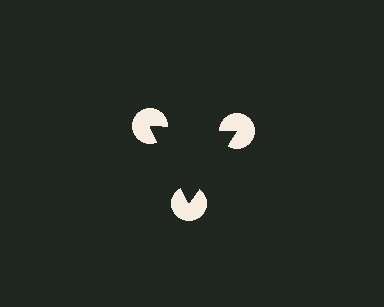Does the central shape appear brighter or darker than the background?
It typically appears slightly darker than the background, even though no actual brightness change is drawn.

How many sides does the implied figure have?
3 sides.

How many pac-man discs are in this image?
There are 3 — one at each vertex of the illusory triangle.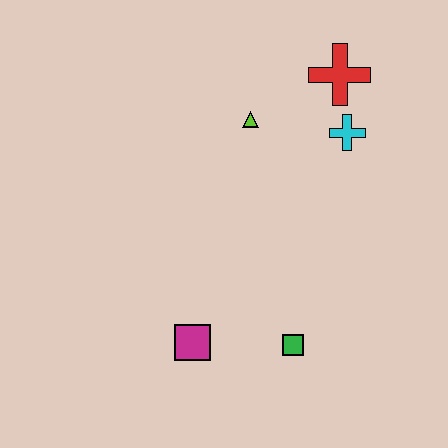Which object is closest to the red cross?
The cyan cross is closest to the red cross.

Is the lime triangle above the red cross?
No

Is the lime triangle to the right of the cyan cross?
No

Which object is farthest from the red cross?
The magenta square is farthest from the red cross.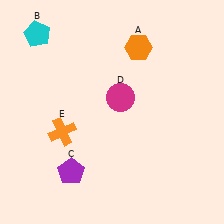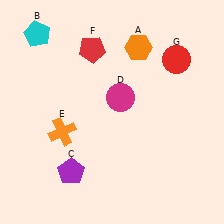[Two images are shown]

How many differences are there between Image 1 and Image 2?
There are 2 differences between the two images.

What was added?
A red pentagon (F), a red circle (G) were added in Image 2.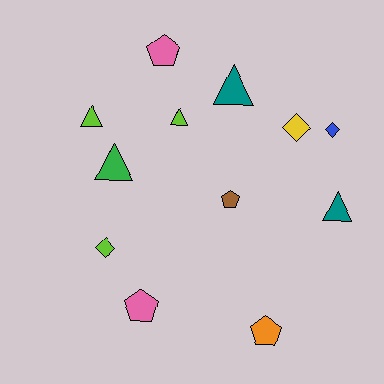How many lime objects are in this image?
There are 3 lime objects.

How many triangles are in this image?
There are 5 triangles.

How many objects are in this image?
There are 12 objects.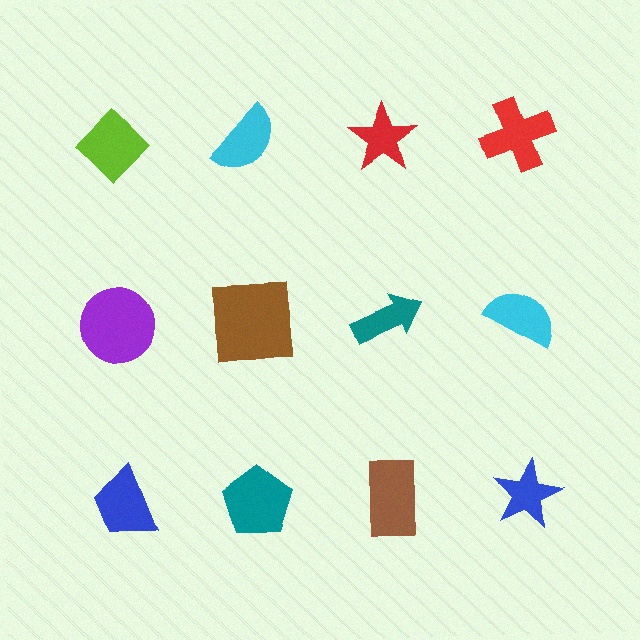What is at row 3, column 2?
A teal pentagon.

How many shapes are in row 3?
4 shapes.